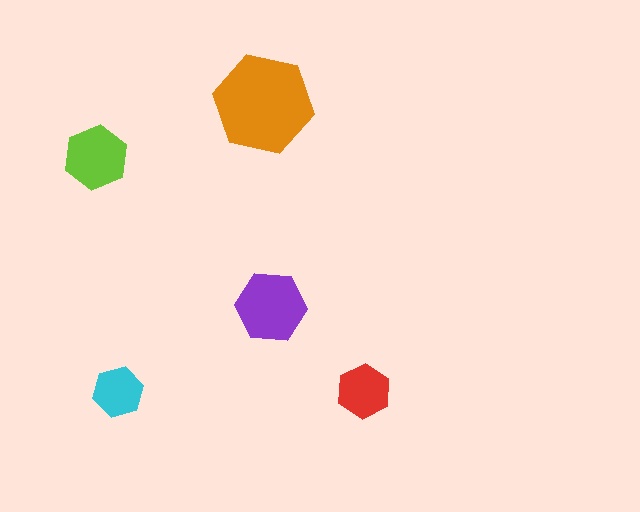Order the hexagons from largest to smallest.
the orange one, the purple one, the lime one, the red one, the cyan one.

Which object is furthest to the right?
The red hexagon is rightmost.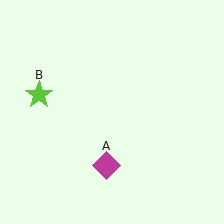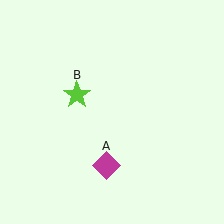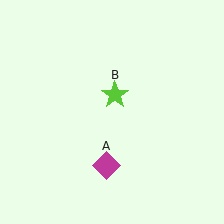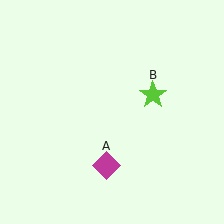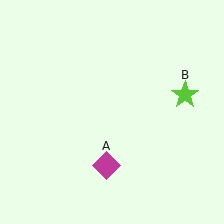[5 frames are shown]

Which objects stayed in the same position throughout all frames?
Magenta diamond (object A) remained stationary.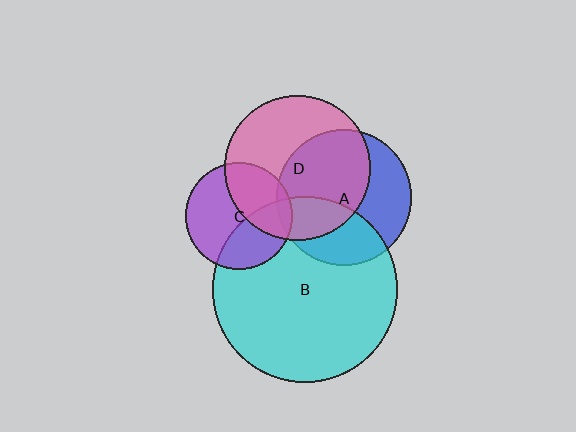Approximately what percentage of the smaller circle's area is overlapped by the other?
Approximately 55%.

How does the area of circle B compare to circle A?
Approximately 1.9 times.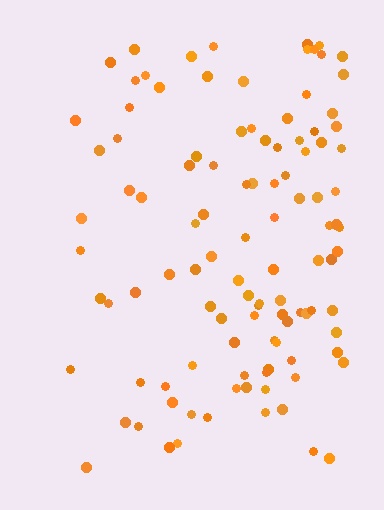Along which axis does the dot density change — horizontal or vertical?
Horizontal.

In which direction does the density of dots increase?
From left to right, with the right side densest.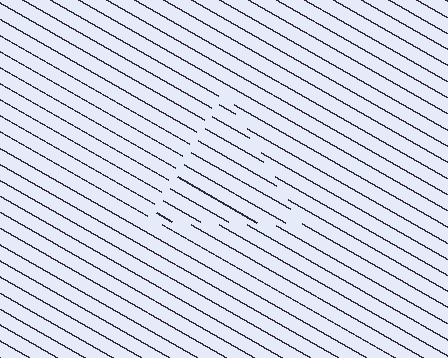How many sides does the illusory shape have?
3 sides — the line-ends trace a triangle.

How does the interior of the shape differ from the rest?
The interior of the shape contains the same grating, shifted by half a period — the contour is defined by the phase discontinuity where line-ends from the inner and outer gratings abut.